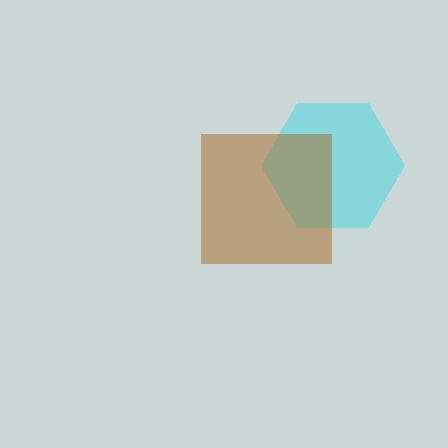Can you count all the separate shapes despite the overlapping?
Yes, there are 2 separate shapes.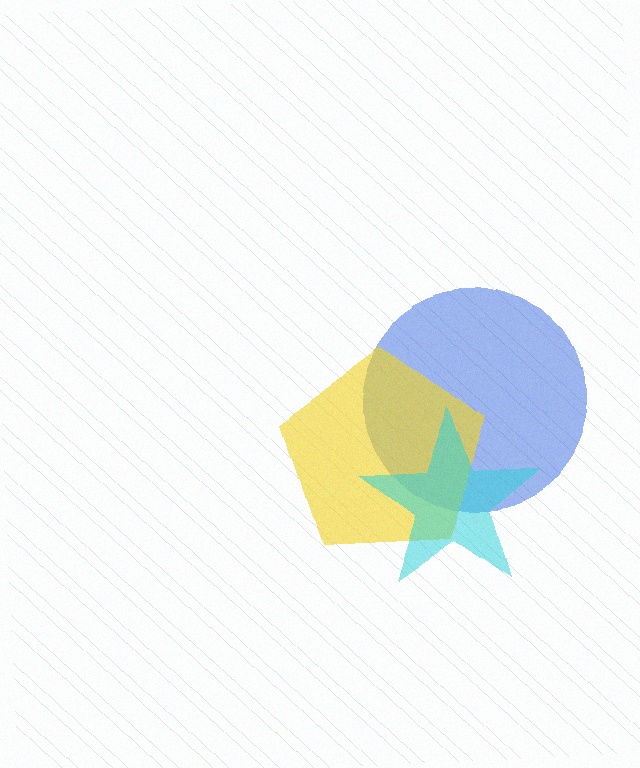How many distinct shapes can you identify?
There are 3 distinct shapes: a blue circle, a yellow pentagon, a cyan star.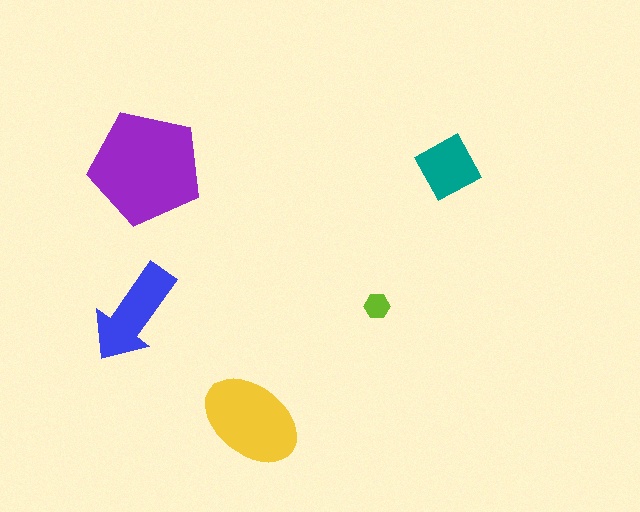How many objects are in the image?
There are 5 objects in the image.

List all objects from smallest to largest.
The lime hexagon, the teal diamond, the blue arrow, the yellow ellipse, the purple pentagon.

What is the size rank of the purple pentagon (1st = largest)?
1st.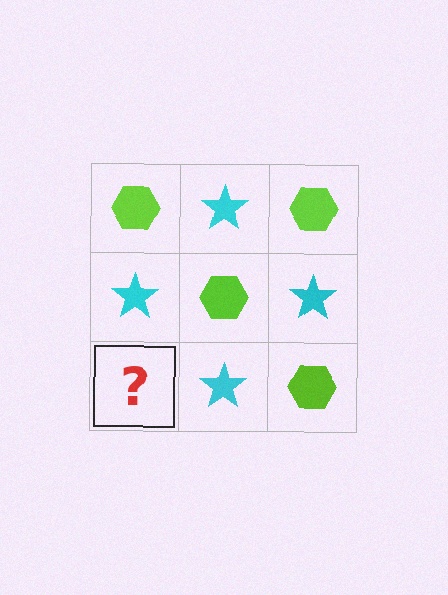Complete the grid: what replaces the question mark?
The question mark should be replaced with a lime hexagon.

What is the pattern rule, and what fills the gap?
The rule is that it alternates lime hexagon and cyan star in a checkerboard pattern. The gap should be filled with a lime hexagon.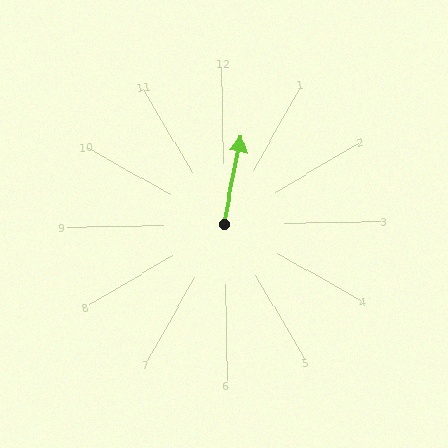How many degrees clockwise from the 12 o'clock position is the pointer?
Approximately 12 degrees.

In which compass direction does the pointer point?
North.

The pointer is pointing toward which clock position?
Roughly 12 o'clock.